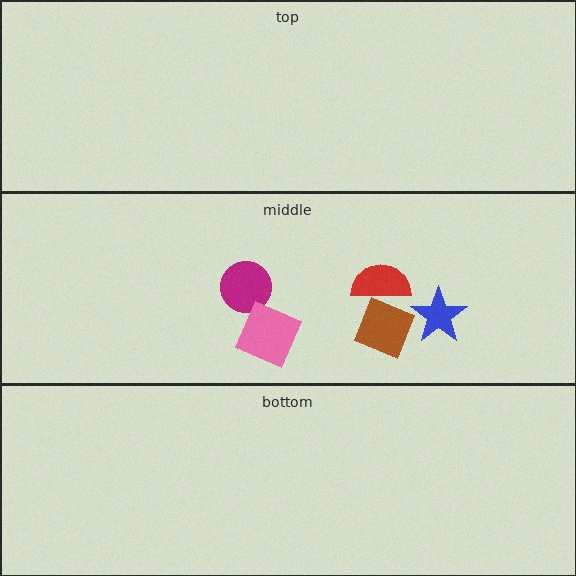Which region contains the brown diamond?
The middle region.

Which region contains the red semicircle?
The middle region.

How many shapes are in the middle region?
5.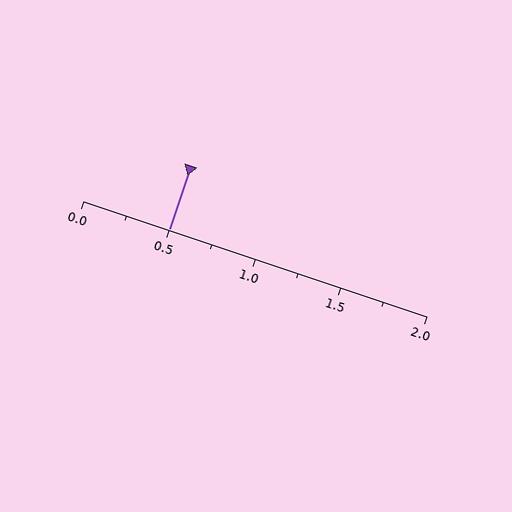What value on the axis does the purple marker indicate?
The marker indicates approximately 0.5.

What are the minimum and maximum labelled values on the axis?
The axis runs from 0.0 to 2.0.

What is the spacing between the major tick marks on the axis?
The major ticks are spaced 0.5 apart.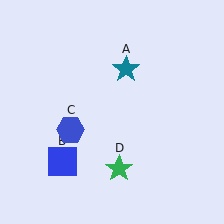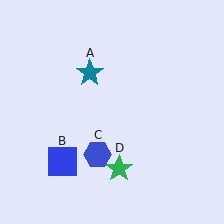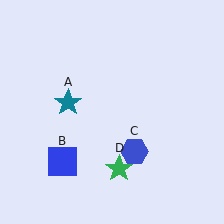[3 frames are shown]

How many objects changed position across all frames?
2 objects changed position: teal star (object A), blue hexagon (object C).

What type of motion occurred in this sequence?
The teal star (object A), blue hexagon (object C) rotated counterclockwise around the center of the scene.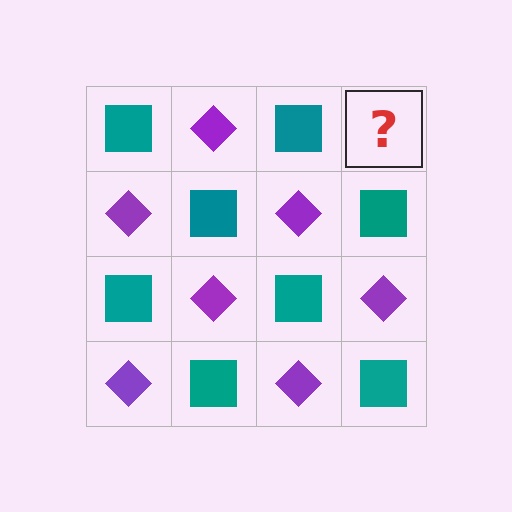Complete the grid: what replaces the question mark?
The question mark should be replaced with a purple diamond.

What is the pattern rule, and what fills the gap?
The rule is that it alternates teal square and purple diamond in a checkerboard pattern. The gap should be filled with a purple diamond.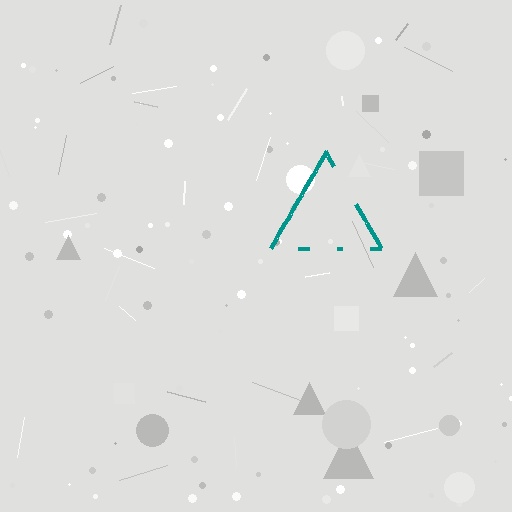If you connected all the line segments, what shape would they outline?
They would outline a triangle.